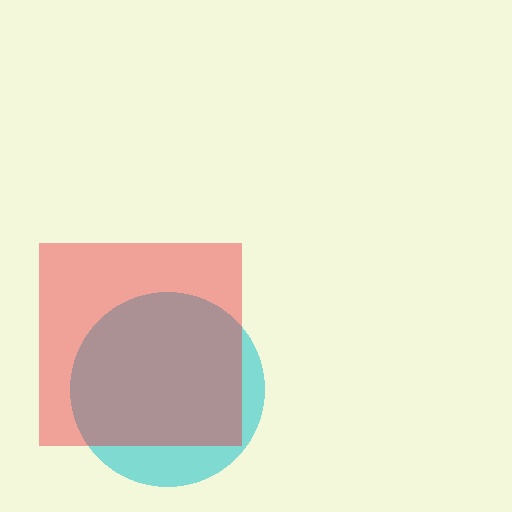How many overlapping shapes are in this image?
There are 2 overlapping shapes in the image.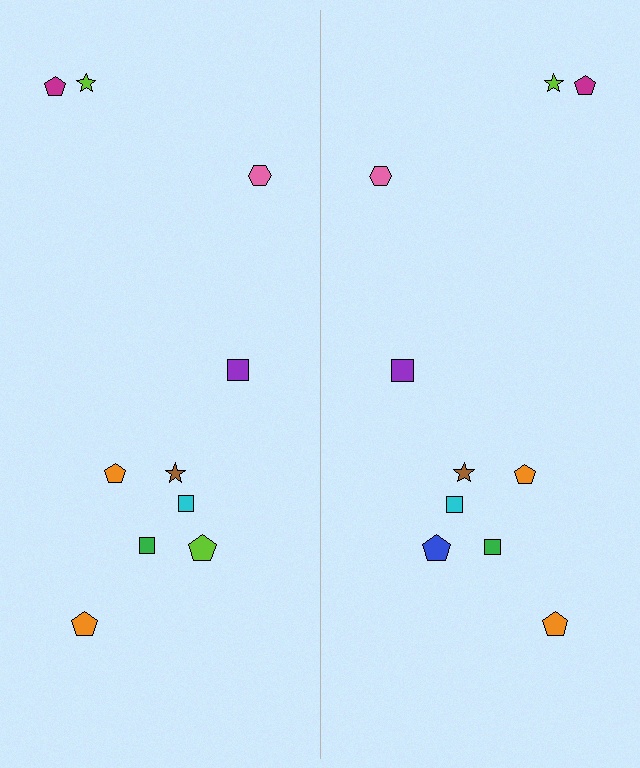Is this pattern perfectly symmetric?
No, the pattern is not perfectly symmetric. The blue pentagon on the right side breaks the symmetry — its mirror counterpart is lime.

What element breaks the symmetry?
The blue pentagon on the right side breaks the symmetry — its mirror counterpart is lime.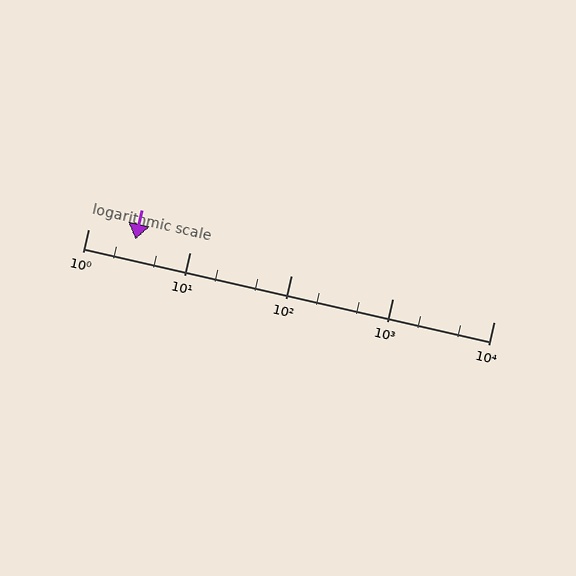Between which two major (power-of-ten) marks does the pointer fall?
The pointer is between 1 and 10.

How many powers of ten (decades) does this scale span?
The scale spans 4 decades, from 1 to 10000.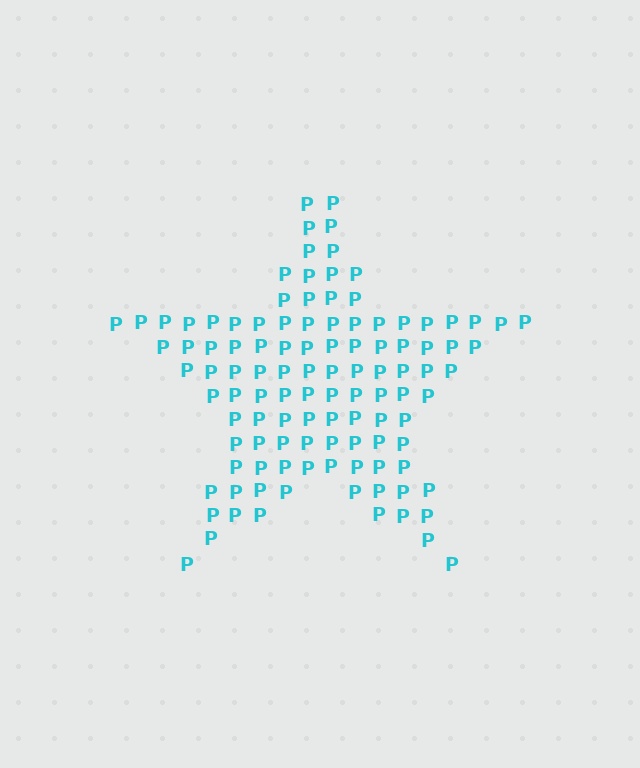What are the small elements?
The small elements are letter P's.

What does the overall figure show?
The overall figure shows a star.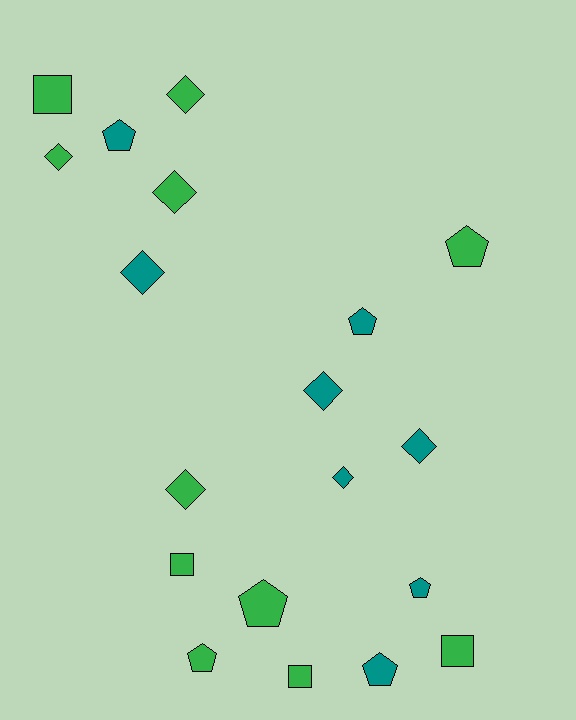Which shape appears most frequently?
Diamond, with 8 objects.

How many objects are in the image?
There are 19 objects.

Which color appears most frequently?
Green, with 11 objects.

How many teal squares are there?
There are no teal squares.